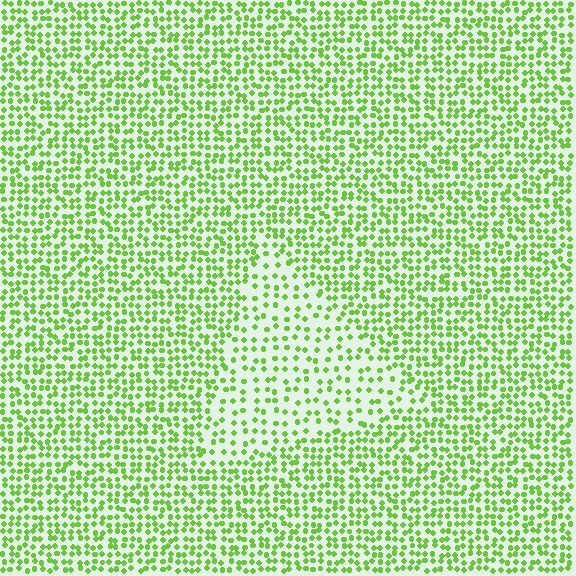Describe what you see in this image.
The image contains small lime elements arranged at two different densities. A triangle-shaped region is visible where the elements are less densely packed than the surrounding area.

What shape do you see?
I see a triangle.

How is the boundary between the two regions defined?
The boundary is defined by a change in element density (approximately 1.9x ratio). All elements are the same color, size, and shape.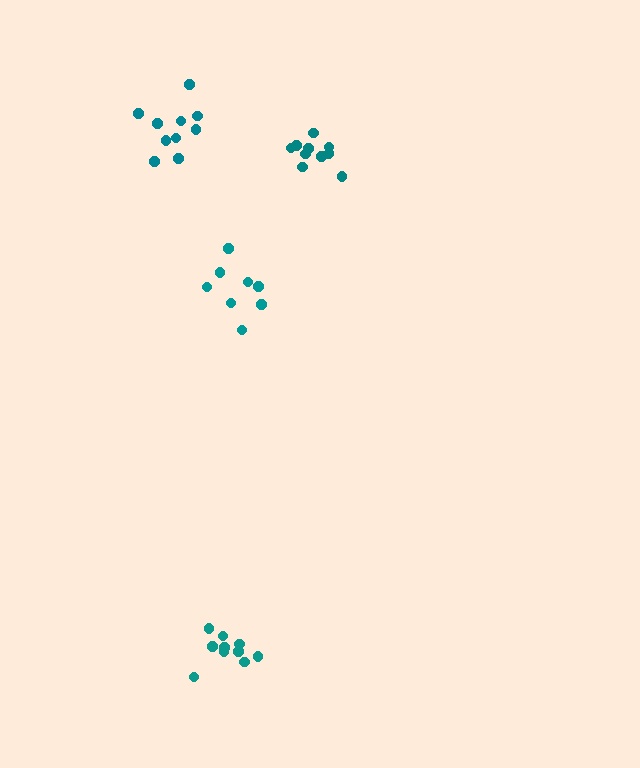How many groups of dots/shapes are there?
There are 4 groups.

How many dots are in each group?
Group 1: 10 dots, Group 2: 11 dots, Group 3: 8 dots, Group 4: 10 dots (39 total).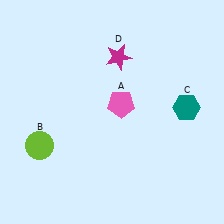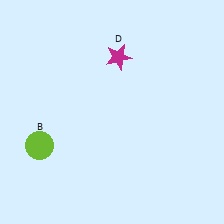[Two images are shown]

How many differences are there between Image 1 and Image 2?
There are 2 differences between the two images.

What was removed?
The pink pentagon (A), the teal hexagon (C) were removed in Image 2.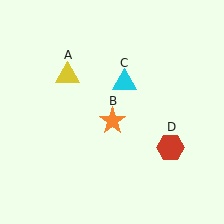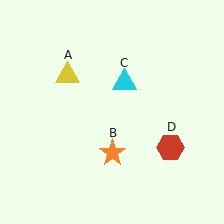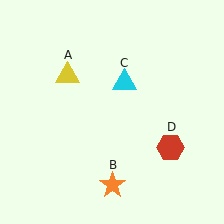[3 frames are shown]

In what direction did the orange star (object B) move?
The orange star (object B) moved down.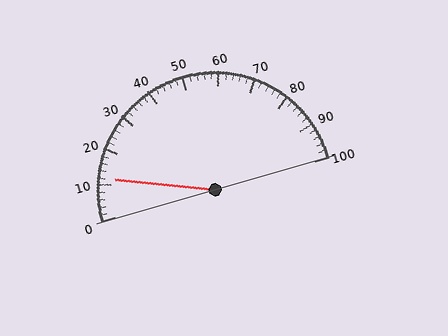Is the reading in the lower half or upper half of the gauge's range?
The reading is in the lower half of the range (0 to 100).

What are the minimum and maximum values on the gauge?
The gauge ranges from 0 to 100.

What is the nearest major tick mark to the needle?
The nearest major tick mark is 10.